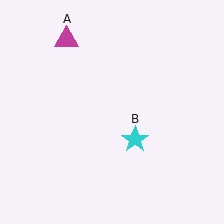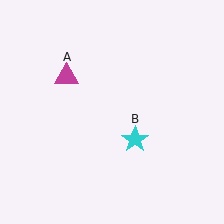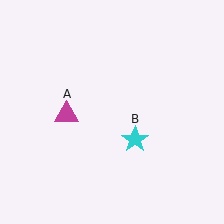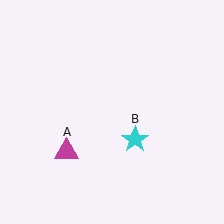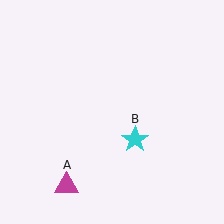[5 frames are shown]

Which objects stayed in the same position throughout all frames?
Cyan star (object B) remained stationary.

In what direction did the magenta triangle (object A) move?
The magenta triangle (object A) moved down.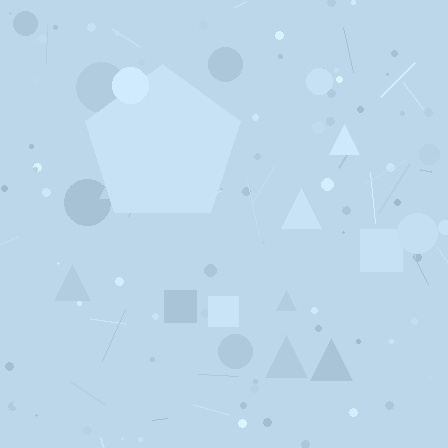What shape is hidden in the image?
A pentagon is hidden in the image.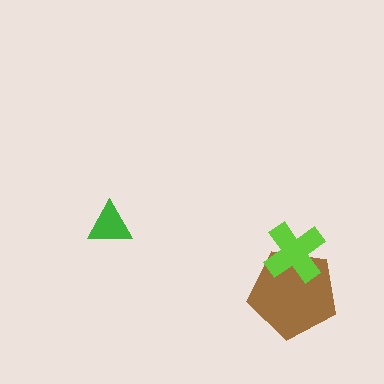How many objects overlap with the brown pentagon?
1 object overlaps with the brown pentagon.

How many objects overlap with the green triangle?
0 objects overlap with the green triangle.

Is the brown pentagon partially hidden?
Yes, it is partially covered by another shape.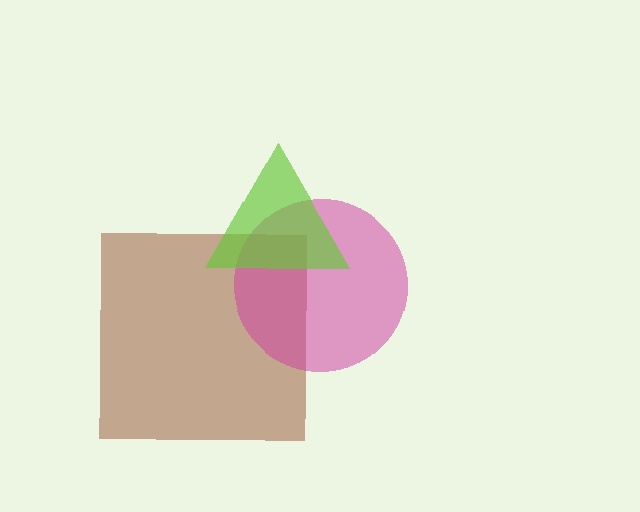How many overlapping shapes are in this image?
There are 3 overlapping shapes in the image.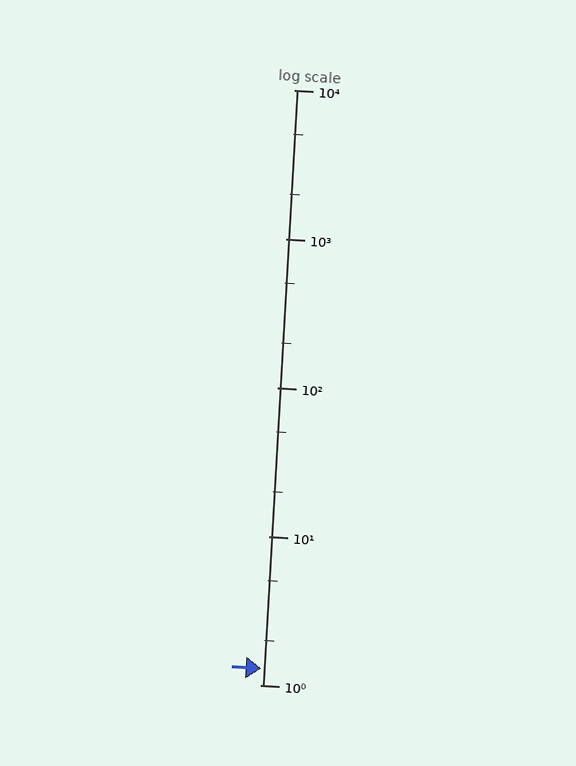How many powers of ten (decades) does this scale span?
The scale spans 4 decades, from 1 to 10000.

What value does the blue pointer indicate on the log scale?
The pointer indicates approximately 1.3.